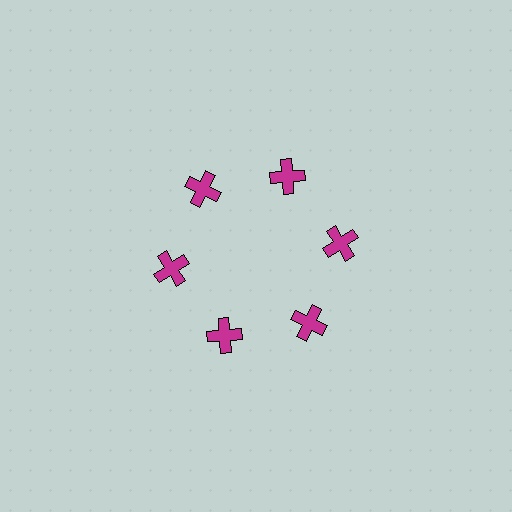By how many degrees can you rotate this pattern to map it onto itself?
The pattern maps onto itself every 60 degrees of rotation.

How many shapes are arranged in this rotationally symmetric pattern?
There are 6 shapes, arranged in 6 groups of 1.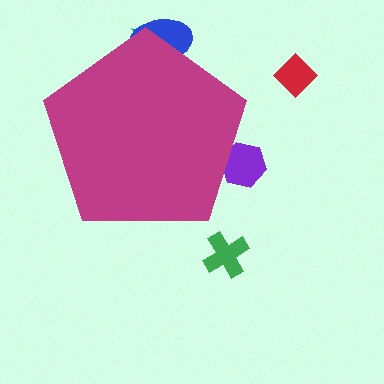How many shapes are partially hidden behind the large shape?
3 shapes are partially hidden.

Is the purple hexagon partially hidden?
Yes, the purple hexagon is partially hidden behind the magenta pentagon.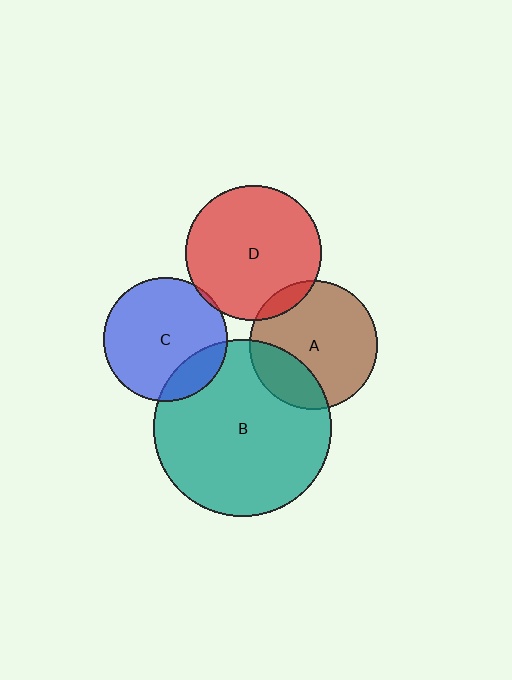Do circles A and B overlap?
Yes.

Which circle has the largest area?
Circle B (teal).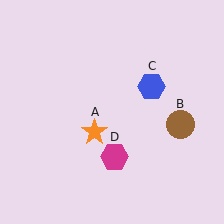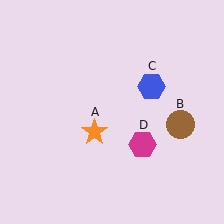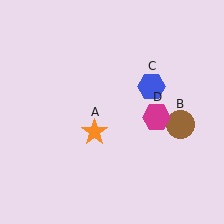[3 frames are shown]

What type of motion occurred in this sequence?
The magenta hexagon (object D) rotated counterclockwise around the center of the scene.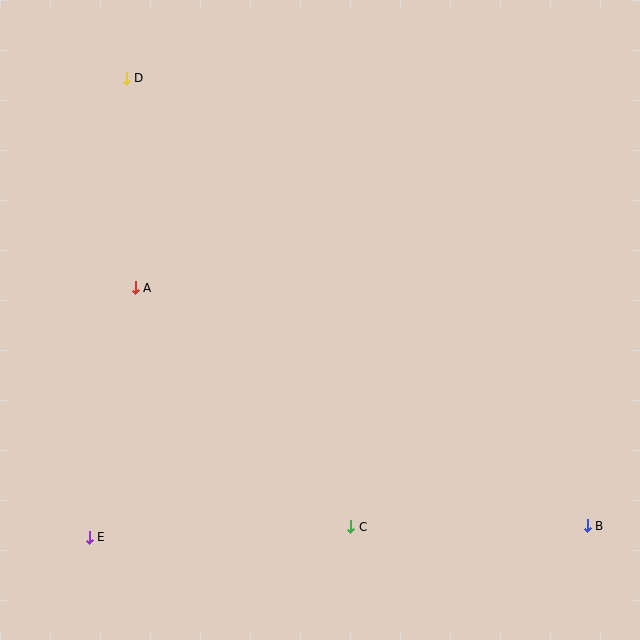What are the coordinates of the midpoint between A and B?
The midpoint between A and B is at (361, 407).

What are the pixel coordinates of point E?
Point E is at (89, 537).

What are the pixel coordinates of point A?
Point A is at (135, 288).